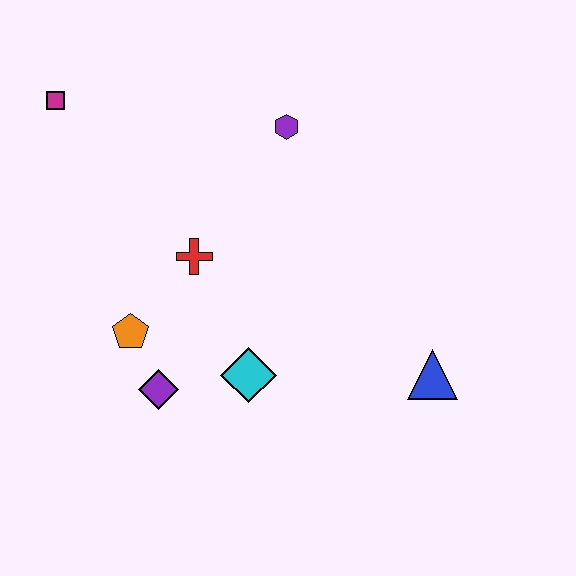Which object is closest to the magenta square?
The red cross is closest to the magenta square.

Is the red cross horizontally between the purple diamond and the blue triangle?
Yes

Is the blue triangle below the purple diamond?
No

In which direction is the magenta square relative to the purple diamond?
The magenta square is above the purple diamond.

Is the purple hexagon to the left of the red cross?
No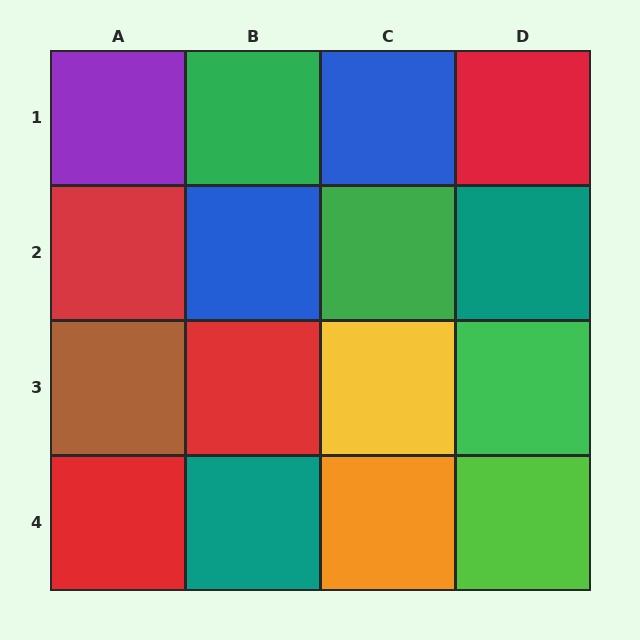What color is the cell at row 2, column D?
Teal.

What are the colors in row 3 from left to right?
Brown, red, yellow, green.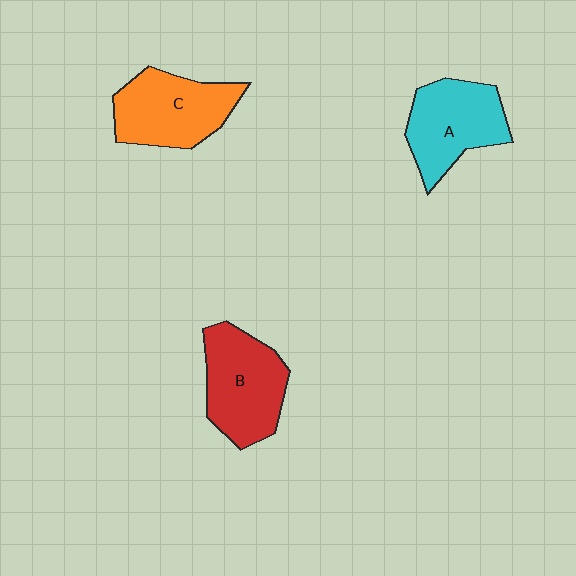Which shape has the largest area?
Shape B (red).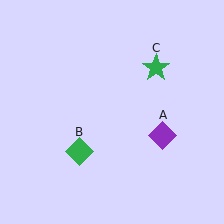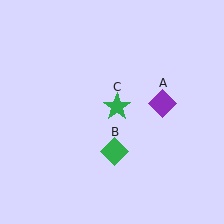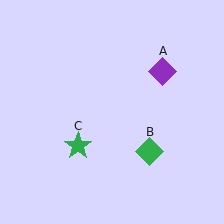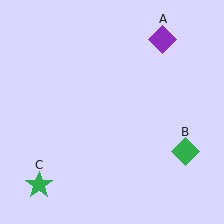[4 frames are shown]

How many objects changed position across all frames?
3 objects changed position: purple diamond (object A), green diamond (object B), green star (object C).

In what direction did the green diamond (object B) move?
The green diamond (object B) moved right.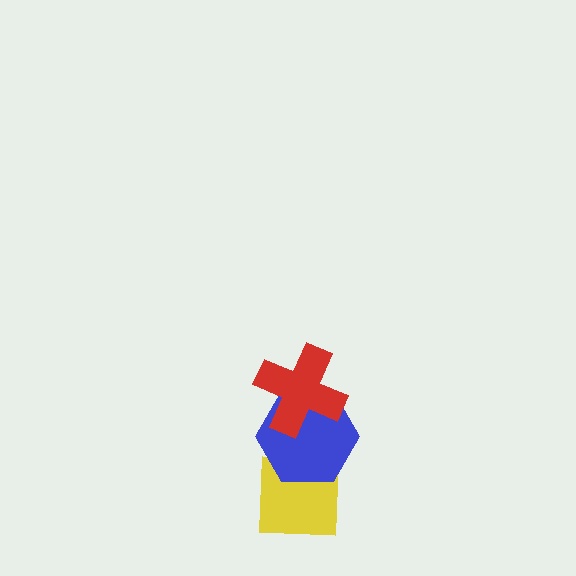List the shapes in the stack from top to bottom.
From top to bottom: the red cross, the blue hexagon, the yellow square.